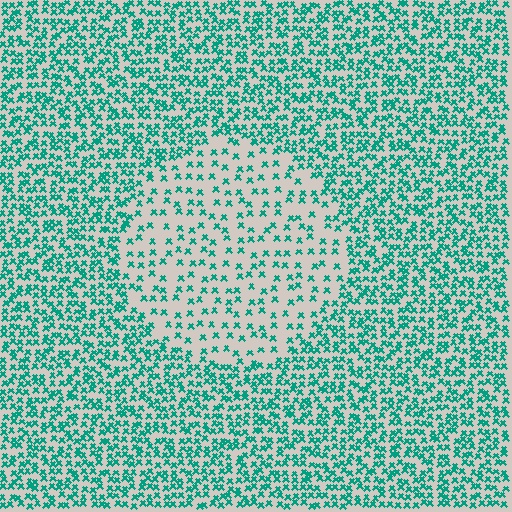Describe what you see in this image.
The image contains small teal elements arranged at two different densities. A circle-shaped region is visible where the elements are less densely packed than the surrounding area.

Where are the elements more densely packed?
The elements are more densely packed outside the circle boundary.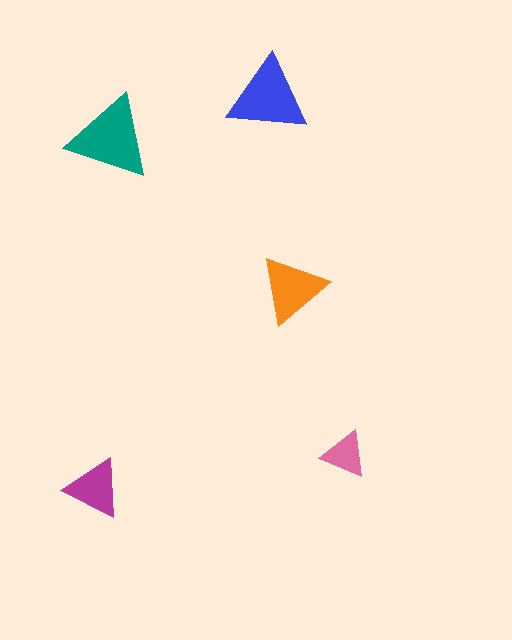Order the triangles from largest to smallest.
the teal one, the blue one, the orange one, the magenta one, the pink one.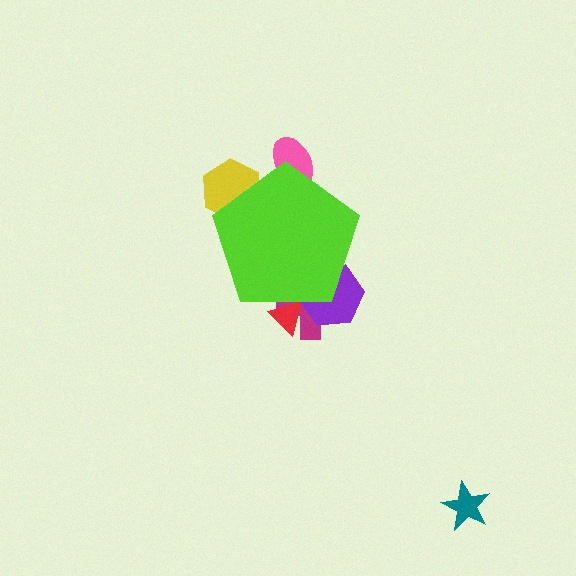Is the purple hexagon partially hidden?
Yes, the purple hexagon is partially hidden behind the lime pentagon.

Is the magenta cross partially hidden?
Yes, the magenta cross is partially hidden behind the lime pentagon.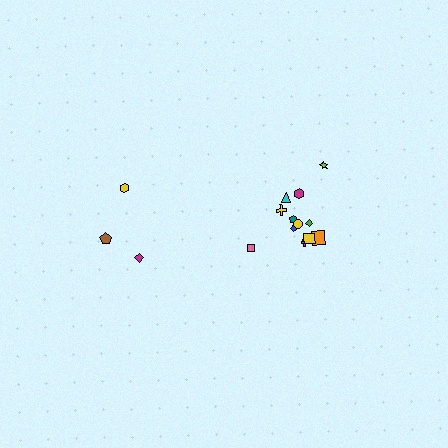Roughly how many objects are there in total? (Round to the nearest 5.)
Roughly 15 objects in total.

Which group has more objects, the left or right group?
The right group.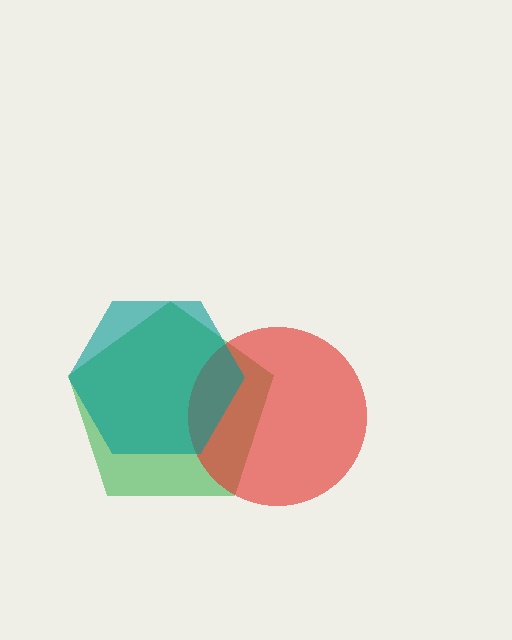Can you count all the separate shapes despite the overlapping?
Yes, there are 3 separate shapes.